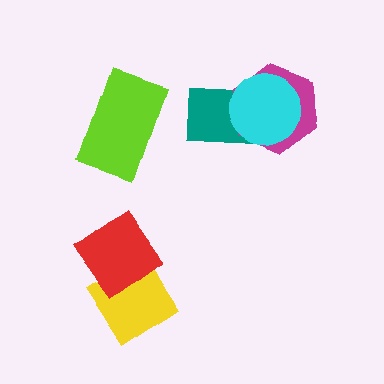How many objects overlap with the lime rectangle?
0 objects overlap with the lime rectangle.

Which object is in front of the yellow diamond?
The red diamond is in front of the yellow diamond.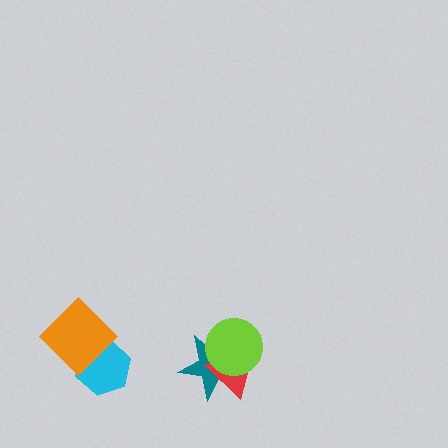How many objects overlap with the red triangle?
2 objects overlap with the red triangle.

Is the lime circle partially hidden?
No, no other shape covers it.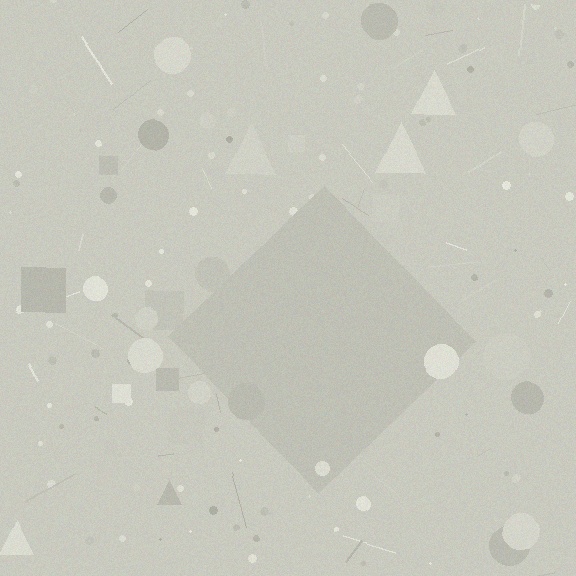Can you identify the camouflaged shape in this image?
The camouflaged shape is a diamond.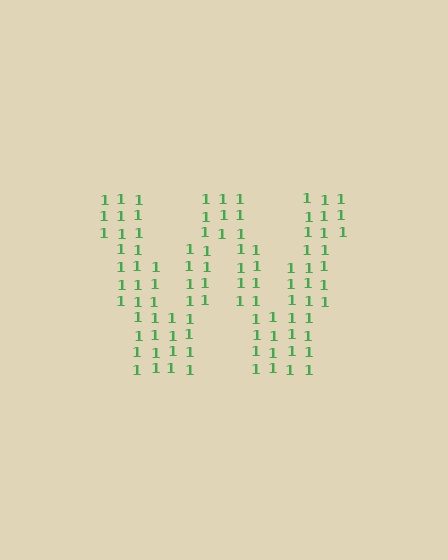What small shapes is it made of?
It is made of small digit 1's.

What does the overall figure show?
The overall figure shows the letter W.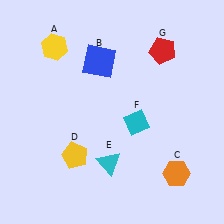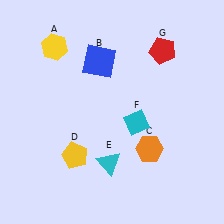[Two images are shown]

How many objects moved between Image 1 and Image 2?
1 object moved between the two images.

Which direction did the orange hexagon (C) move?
The orange hexagon (C) moved left.